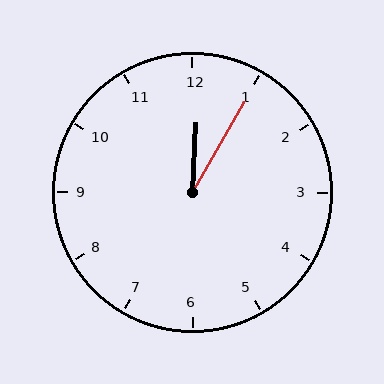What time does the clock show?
12:05.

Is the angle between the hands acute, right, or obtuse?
It is acute.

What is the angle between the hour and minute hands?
Approximately 28 degrees.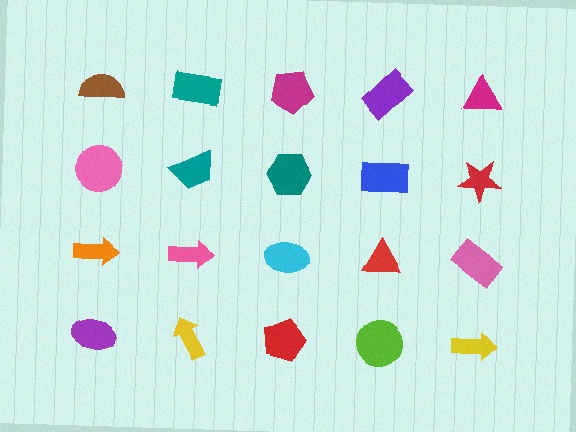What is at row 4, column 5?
A yellow arrow.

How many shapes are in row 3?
5 shapes.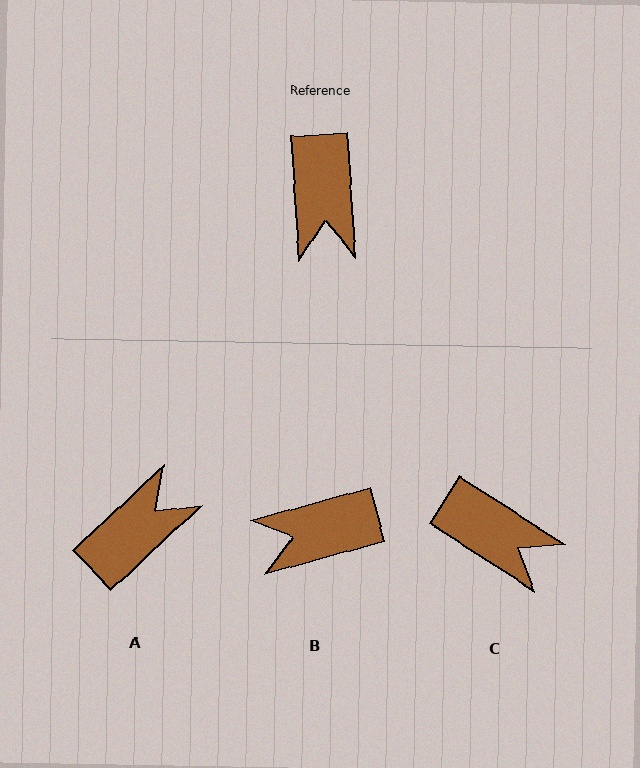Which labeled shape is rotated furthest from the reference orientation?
A, about 130 degrees away.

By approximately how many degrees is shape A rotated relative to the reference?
Approximately 130 degrees counter-clockwise.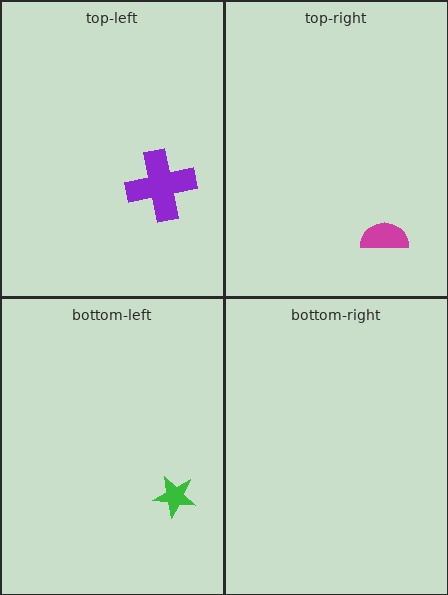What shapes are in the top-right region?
The magenta semicircle.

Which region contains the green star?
The bottom-left region.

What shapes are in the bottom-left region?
The green star.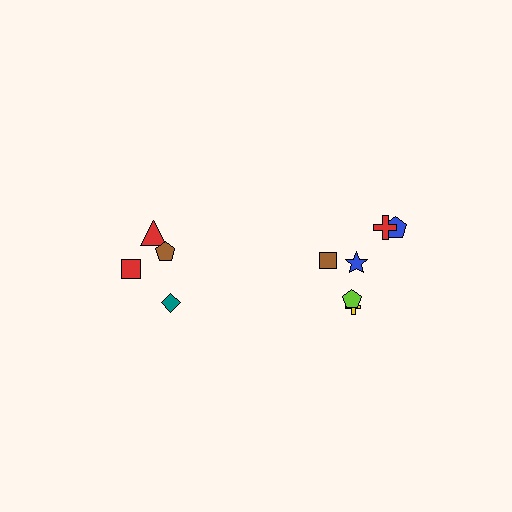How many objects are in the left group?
There are 4 objects.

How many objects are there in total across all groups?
There are 10 objects.